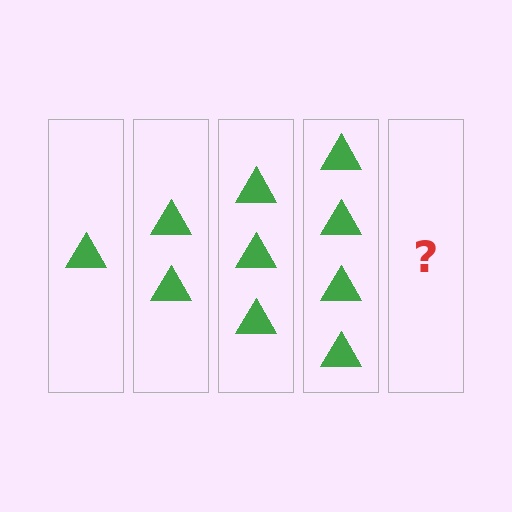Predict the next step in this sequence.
The next step is 5 triangles.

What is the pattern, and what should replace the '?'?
The pattern is that each step adds one more triangle. The '?' should be 5 triangles.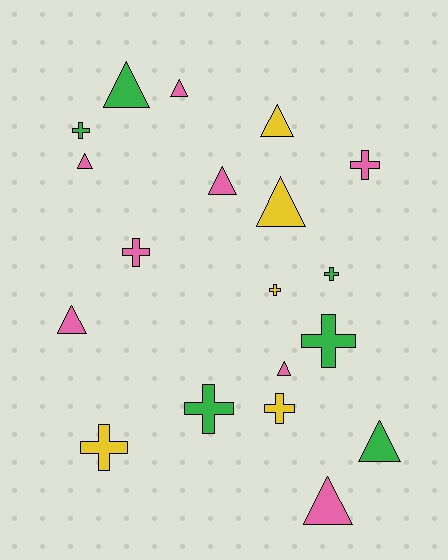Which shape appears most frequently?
Triangle, with 10 objects.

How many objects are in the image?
There are 19 objects.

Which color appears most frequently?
Pink, with 8 objects.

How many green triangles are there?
There are 2 green triangles.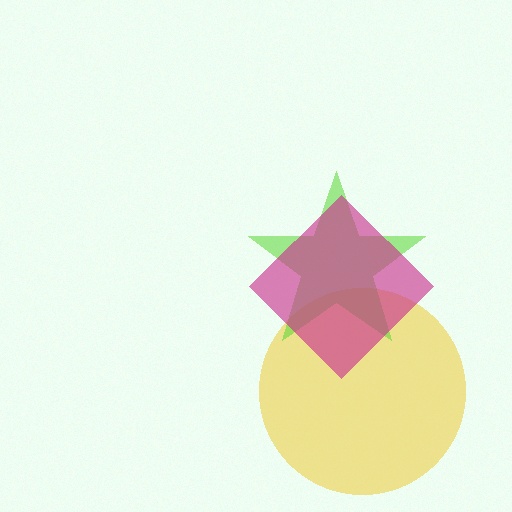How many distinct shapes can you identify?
There are 3 distinct shapes: a yellow circle, a lime star, a magenta diamond.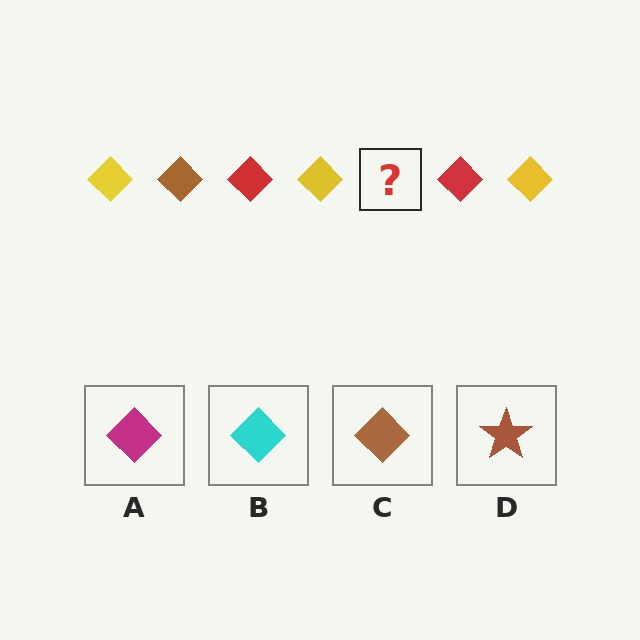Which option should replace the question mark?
Option C.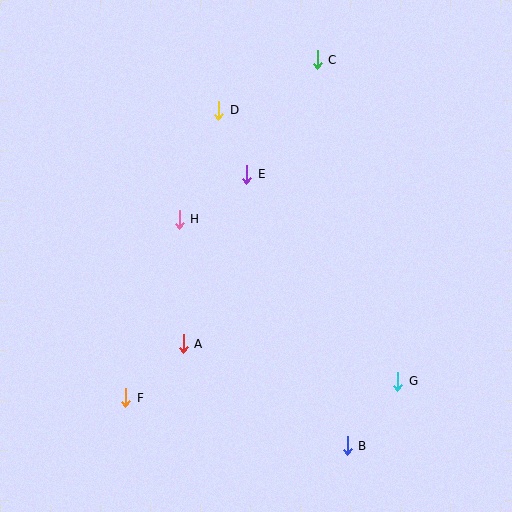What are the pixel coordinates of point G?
Point G is at (398, 381).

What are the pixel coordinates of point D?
Point D is at (219, 110).